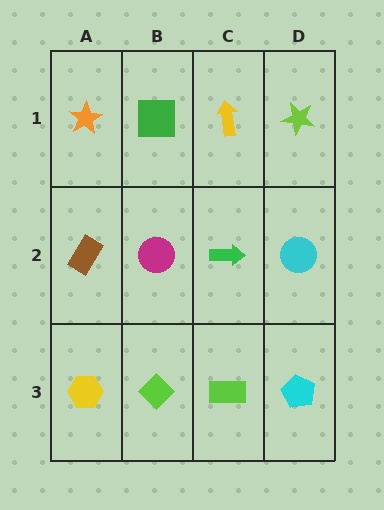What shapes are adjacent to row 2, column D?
A lime star (row 1, column D), a cyan pentagon (row 3, column D), a green arrow (row 2, column C).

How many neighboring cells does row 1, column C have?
3.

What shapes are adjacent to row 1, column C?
A green arrow (row 2, column C), a green square (row 1, column B), a lime star (row 1, column D).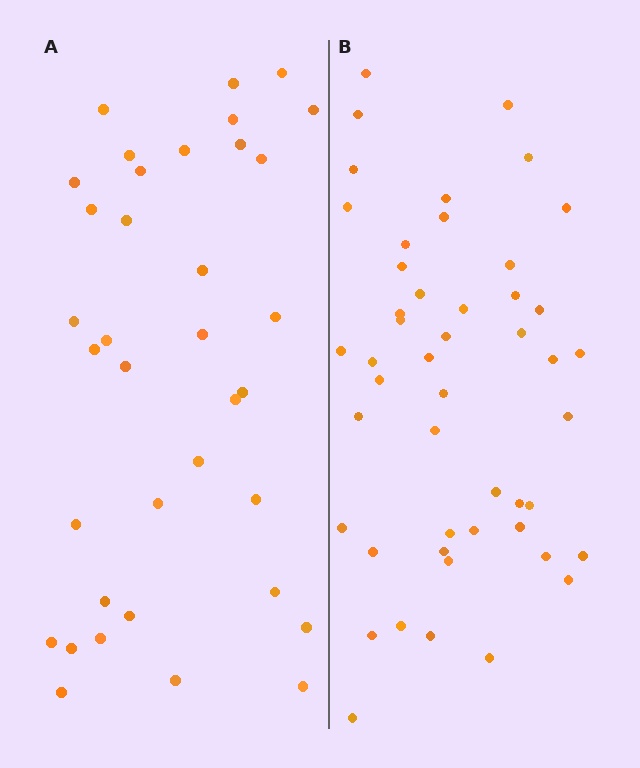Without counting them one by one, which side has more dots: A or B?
Region B (the right region) has more dots.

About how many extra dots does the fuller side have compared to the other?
Region B has roughly 12 or so more dots than region A.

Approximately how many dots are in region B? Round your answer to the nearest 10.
About 50 dots. (The exact count is 48, which rounds to 50.)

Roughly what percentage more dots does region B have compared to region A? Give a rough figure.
About 35% more.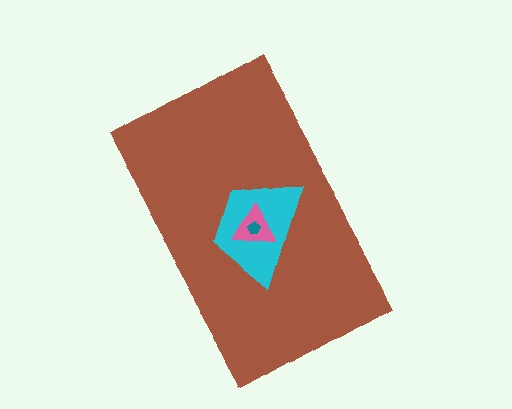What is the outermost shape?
The brown rectangle.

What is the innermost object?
The teal pentagon.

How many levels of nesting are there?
4.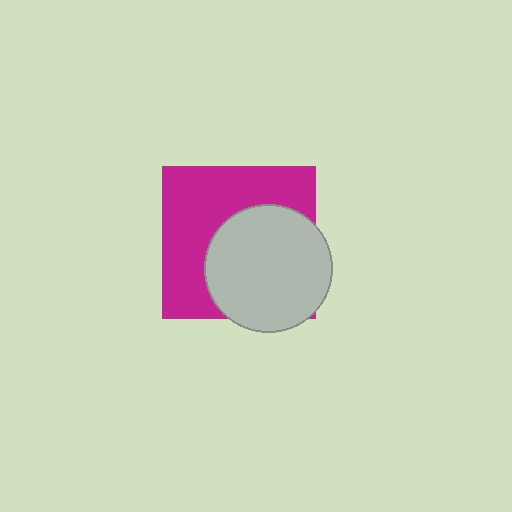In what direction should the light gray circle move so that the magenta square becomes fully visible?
The light gray circle should move toward the lower-right. That is the shortest direction to clear the overlap and leave the magenta square fully visible.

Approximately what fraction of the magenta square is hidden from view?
Roughly 47% of the magenta square is hidden behind the light gray circle.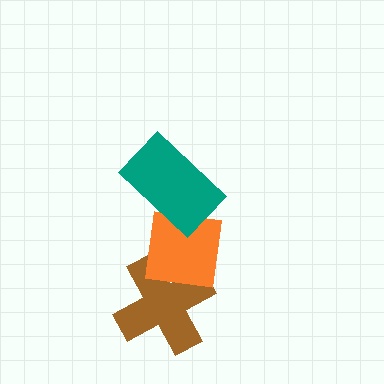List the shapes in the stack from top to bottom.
From top to bottom: the teal rectangle, the orange square, the brown cross.